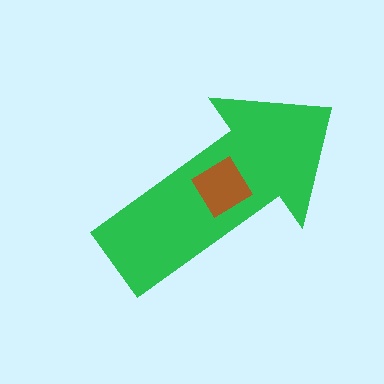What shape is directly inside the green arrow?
The brown diamond.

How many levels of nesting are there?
2.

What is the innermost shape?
The brown diamond.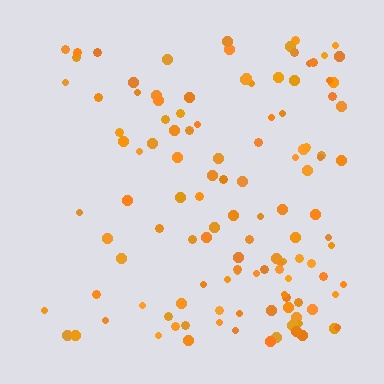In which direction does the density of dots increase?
From left to right, with the right side densest.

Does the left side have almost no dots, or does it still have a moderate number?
Still a moderate number, just noticeably fewer than the right.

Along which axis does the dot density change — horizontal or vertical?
Horizontal.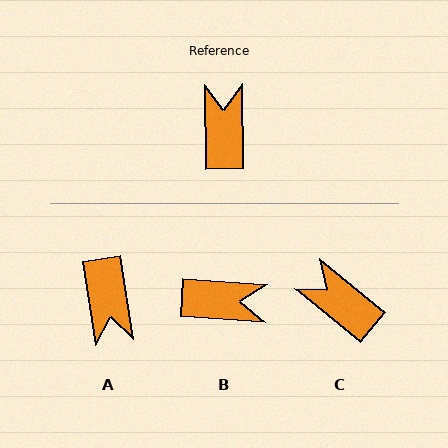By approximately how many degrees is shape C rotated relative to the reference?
Approximately 50 degrees counter-clockwise.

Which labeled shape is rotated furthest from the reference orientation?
A, about 172 degrees away.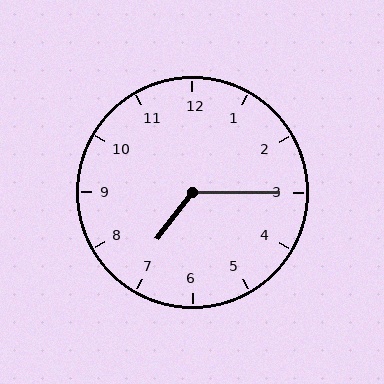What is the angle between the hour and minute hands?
Approximately 128 degrees.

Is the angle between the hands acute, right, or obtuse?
It is obtuse.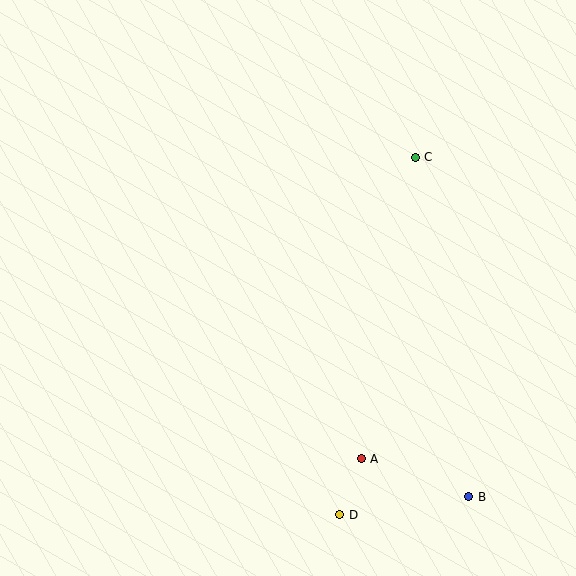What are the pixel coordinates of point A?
Point A is at (361, 459).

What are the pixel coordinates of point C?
Point C is at (415, 157).